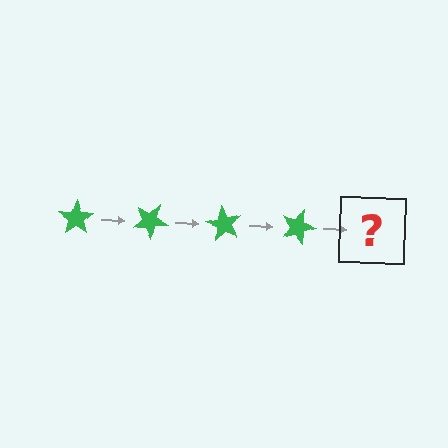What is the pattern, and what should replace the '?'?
The pattern is that the star rotates 30 degrees each step. The '?' should be a green star rotated 120 degrees.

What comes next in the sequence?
The next element should be a green star rotated 120 degrees.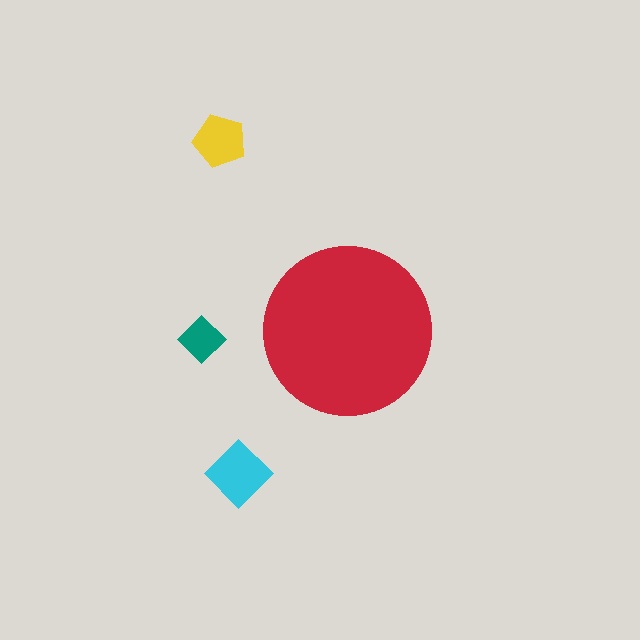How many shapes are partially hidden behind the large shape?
0 shapes are partially hidden.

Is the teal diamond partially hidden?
No, the teal diamond is fully visible.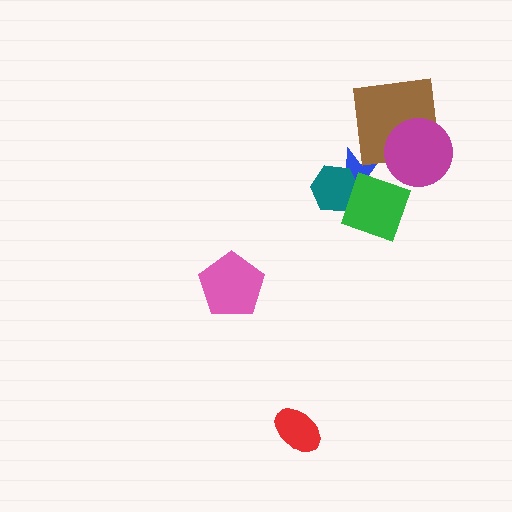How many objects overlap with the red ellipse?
0 objects overlap with the red ellipse.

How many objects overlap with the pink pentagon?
0 objects overlap with the pink pentagon.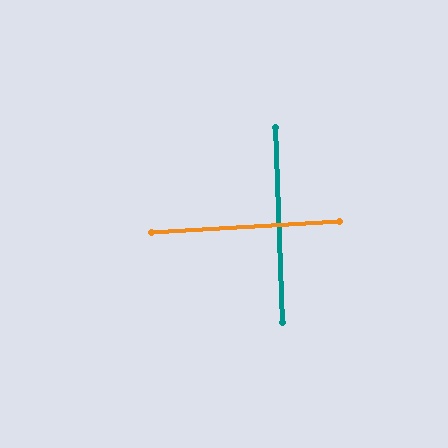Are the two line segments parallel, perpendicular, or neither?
Perpendicular — they meet at approximately 89°.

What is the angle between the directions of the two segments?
Approximately 89 degrees.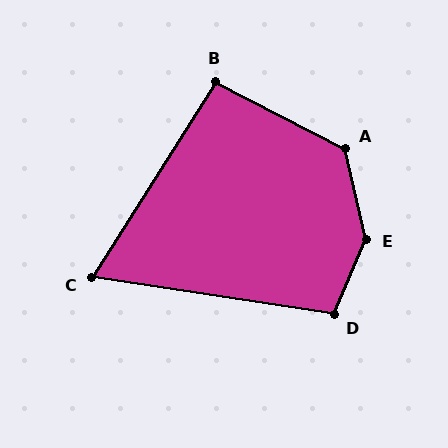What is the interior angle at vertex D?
Approximately 104 degrees (obtuse).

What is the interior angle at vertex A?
Approximately 130 degrees (obtuse).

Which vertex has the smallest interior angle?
C, at approximately 66 degrees.